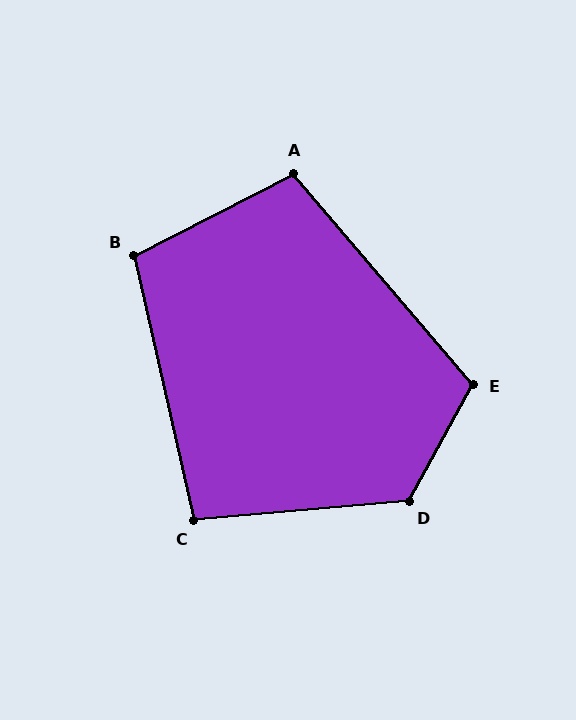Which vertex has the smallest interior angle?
C, at approximately 98 degrees.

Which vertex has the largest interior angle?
D, at approximately 124 degrees.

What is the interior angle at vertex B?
Approximately 104 degrees (obtuse).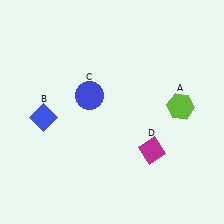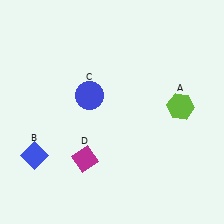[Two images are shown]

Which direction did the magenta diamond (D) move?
The magenta diamond (D) moved left.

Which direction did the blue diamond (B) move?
The blue diamond (B) moved down.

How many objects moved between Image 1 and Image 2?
2 objects moved between the two images.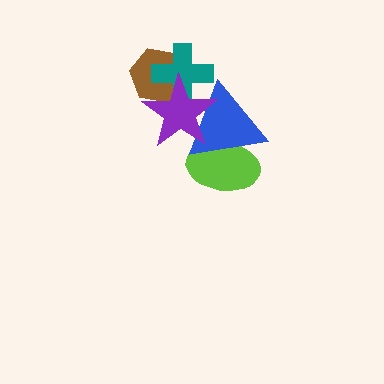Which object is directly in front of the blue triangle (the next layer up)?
The teal cross is directly in front of the blue triangle.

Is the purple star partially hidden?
No, no other shape covers it.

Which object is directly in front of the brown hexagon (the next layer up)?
The teal cross is directly in front of the brown hexagon.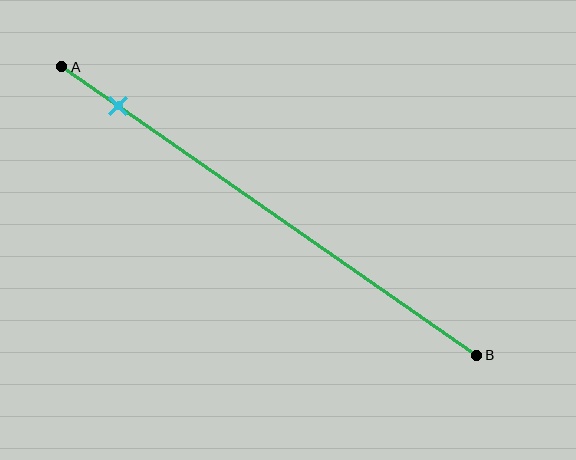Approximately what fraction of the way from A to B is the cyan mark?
The cyan mark is approximately 15% of the way from A to B.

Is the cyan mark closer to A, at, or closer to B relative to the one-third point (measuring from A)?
The cyan mark is closer to point A than the one-third point of segment AB.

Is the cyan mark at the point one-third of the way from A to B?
No, the mark is at about 15% from A, not at the 33% one-third point.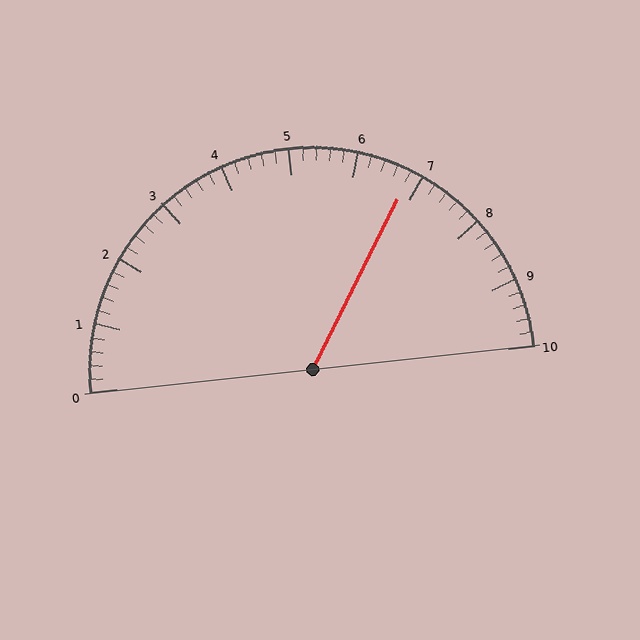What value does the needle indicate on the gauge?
The needle indicates approximately 6.8.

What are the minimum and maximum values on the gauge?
The gauge ranges from 0 to 10.